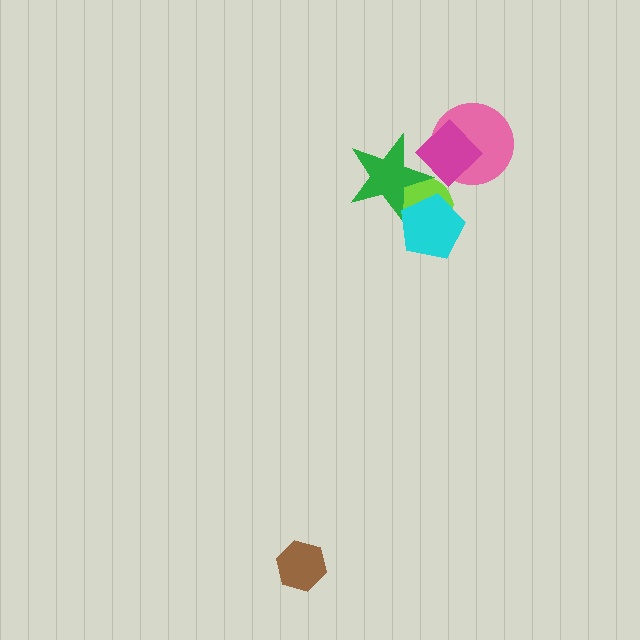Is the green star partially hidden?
Yes, it is partially covered by another shape.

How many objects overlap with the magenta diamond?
3 objects overlap with the magenta diamond.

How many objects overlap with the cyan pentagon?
2 objects overlap with the cyan pentagon.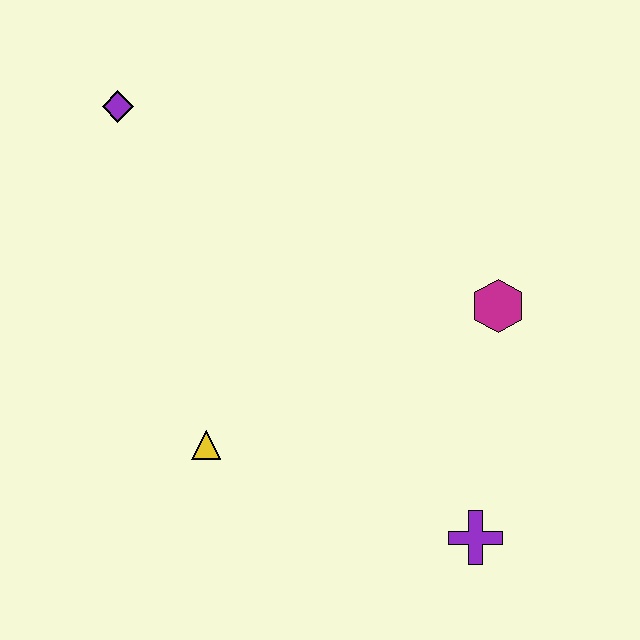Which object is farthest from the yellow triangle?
The purple diamond is farthest from the yellow triangle.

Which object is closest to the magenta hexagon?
The purple cross is closest to the magenta hexagon.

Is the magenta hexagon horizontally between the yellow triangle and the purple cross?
No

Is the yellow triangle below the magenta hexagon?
Yes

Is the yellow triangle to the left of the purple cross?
Yes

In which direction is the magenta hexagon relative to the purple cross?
The magenta hexagon is above the purple cross.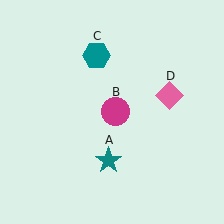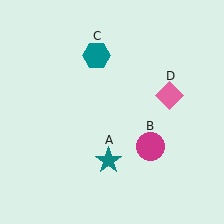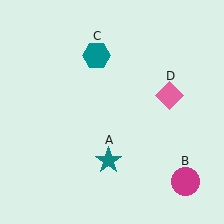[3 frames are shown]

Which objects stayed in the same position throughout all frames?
Teal star (object A) and teal hexagon (object C) and pink diamond (object D) remained stationary.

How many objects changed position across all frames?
1 object changed position: magenta circle (object B).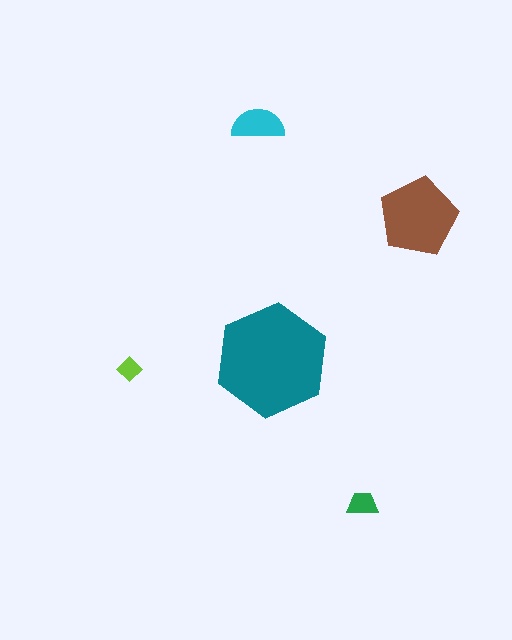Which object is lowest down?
The green trapezoid is bottommost.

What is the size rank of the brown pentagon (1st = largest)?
2nd.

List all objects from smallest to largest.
The lime diamond, the green trapezoid, the cyan semicircle, the brown pentagon, the teal hexagon.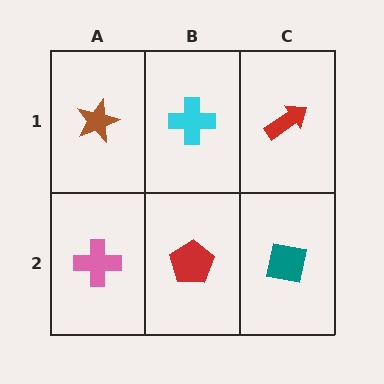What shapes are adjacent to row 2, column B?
A cyan cross (row 1, column B), a pink cross (row 2, column A), a teal square (row 2, column C).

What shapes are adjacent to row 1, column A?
A pink cross (row 2, column A), a cyan cross (row 1, column B).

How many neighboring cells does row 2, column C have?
2.